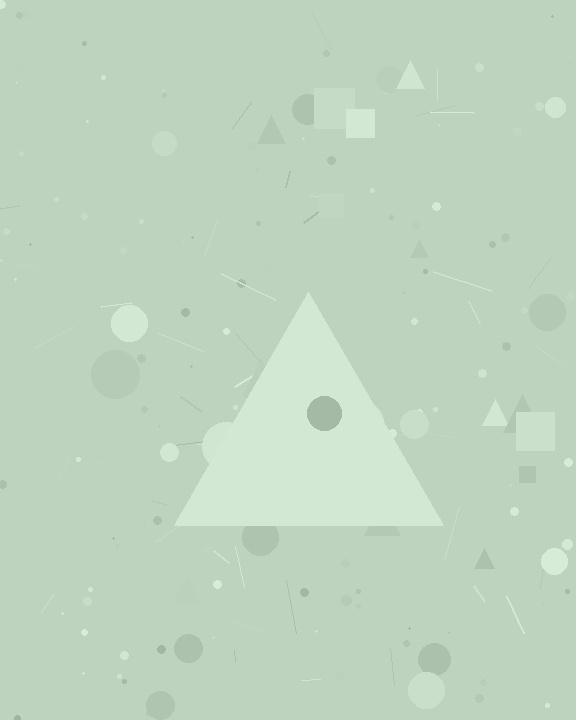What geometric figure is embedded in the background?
A triangle is embedded in the background.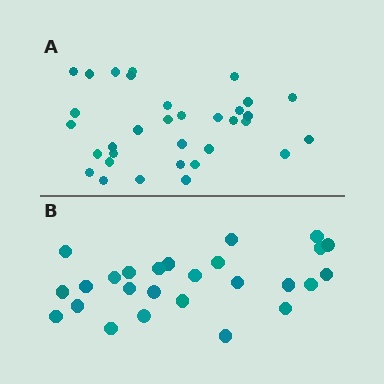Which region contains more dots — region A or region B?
Region A (the top region) has more dots.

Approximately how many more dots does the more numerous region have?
Region A has roughly 8 or so more dots than region B.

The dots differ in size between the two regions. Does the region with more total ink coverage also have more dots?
No. Region B has more total ink coverage because its dots are larger, but region A actually contains more individual dots. Total area can be misleading — the number of items is what matters here.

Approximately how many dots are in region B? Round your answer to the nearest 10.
About 30 dots. (The exact count is 26, which rounds to 30.)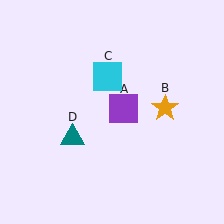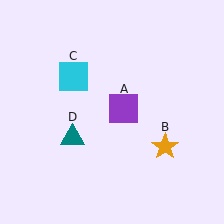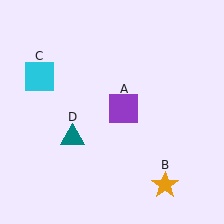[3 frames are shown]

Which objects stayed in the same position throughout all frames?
Purple square (object A) and teal triangle (object D) remained stationary.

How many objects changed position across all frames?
2 objects changed position: orange star (object B), cyan square (object C).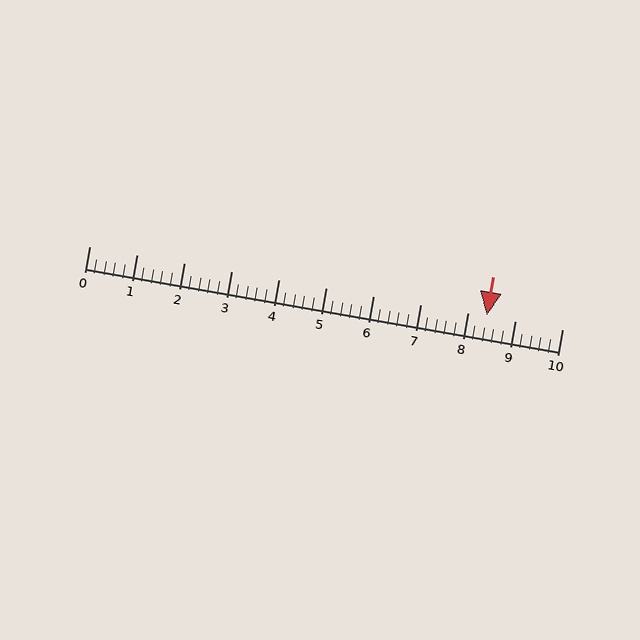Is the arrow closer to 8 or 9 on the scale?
The arrow is closer to 8.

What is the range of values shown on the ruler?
The ruler shows values from 0 to 10.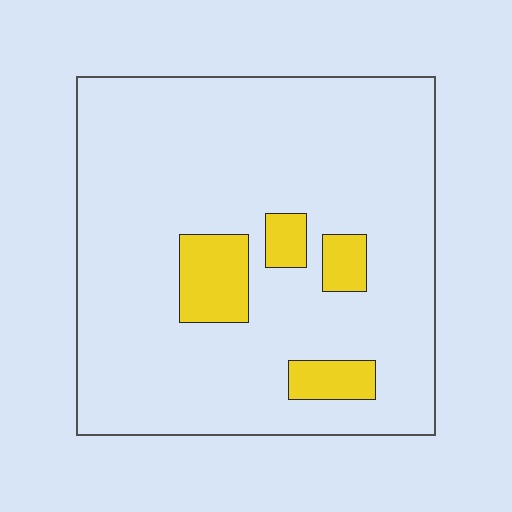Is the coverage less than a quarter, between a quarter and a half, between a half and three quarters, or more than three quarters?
Less than a quarter.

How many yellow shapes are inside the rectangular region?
4.